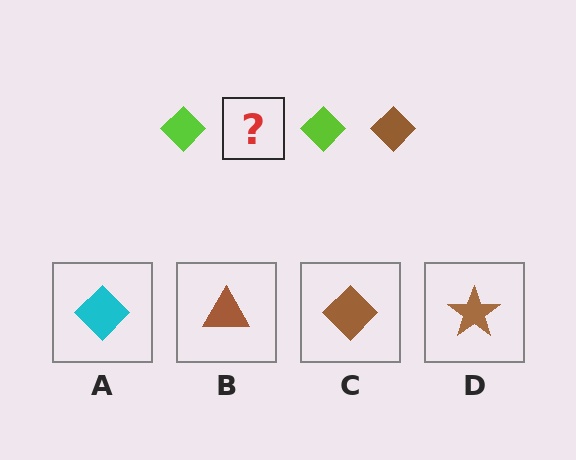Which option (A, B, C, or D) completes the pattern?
C.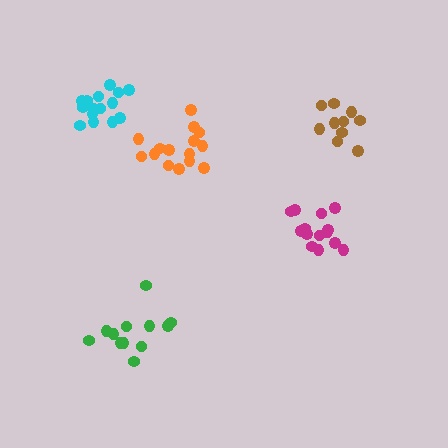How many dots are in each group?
Group 1: 12 dots, Group 2: 15 dots, Group 3: 15 dots, Group 4: 14 dots, Group 5: 10 dots (66 total).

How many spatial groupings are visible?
There are 5 spatial groupings.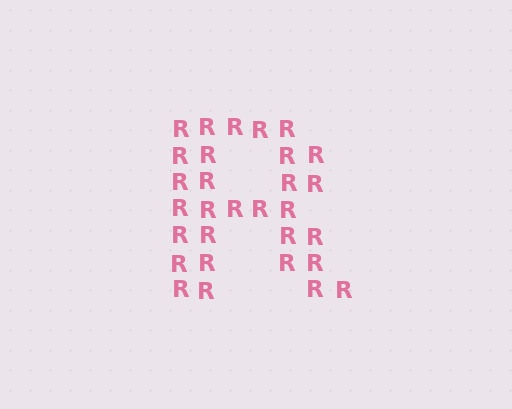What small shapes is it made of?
It is made of small letter R's.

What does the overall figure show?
The overall figure shows the letter R.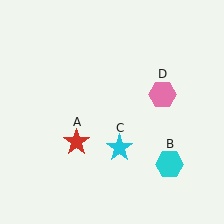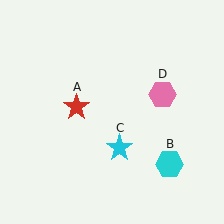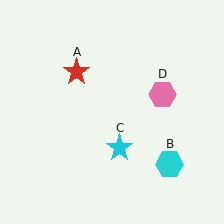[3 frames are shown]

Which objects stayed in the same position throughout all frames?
Cyan hexagon (object B) and cyan star (object C) and pink hexagon (object D) remained stationary.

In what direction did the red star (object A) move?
The red star (object A) moved up.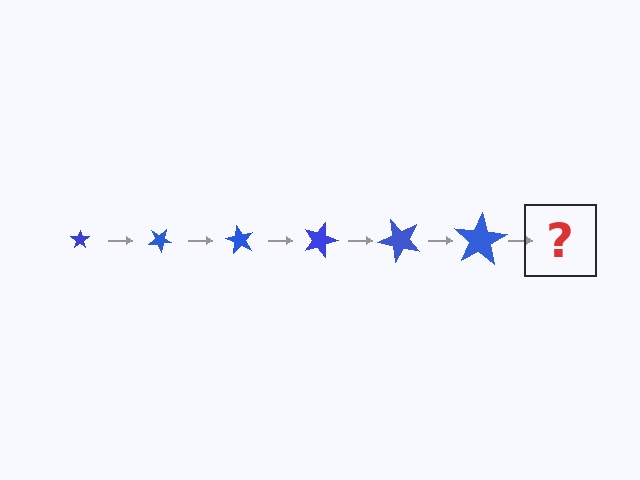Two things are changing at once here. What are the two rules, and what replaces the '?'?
The two rules are that the star grows larger each step and it rotates 30 degrees each step. The '?' should be a star, larger than the previous one and rotated 180 degrees from the start.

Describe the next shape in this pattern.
It should be a star, larger than the previous one and rotated 180 degrees from the start.